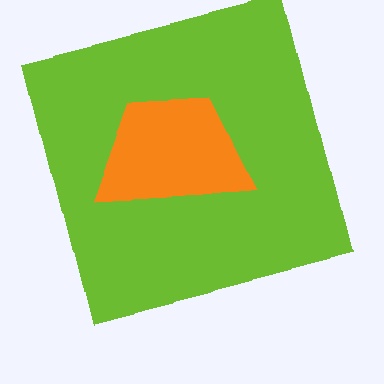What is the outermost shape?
The lime square.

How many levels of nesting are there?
2.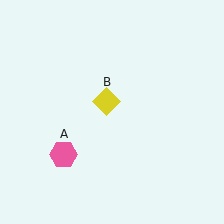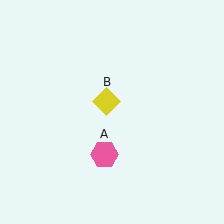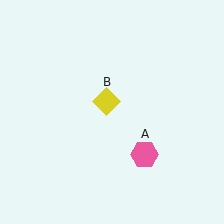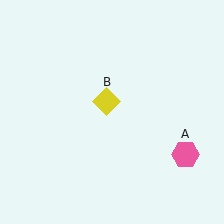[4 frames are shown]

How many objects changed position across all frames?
1 object changed position: pink hexagon (object A).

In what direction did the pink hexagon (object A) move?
The pink hexagon (object A) moved right.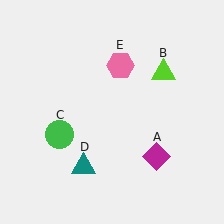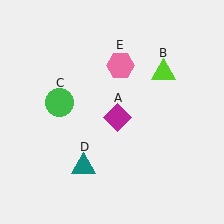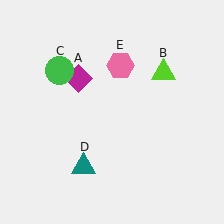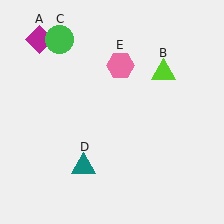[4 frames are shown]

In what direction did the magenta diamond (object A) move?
The magenta diamond (object A) moved up and to the left.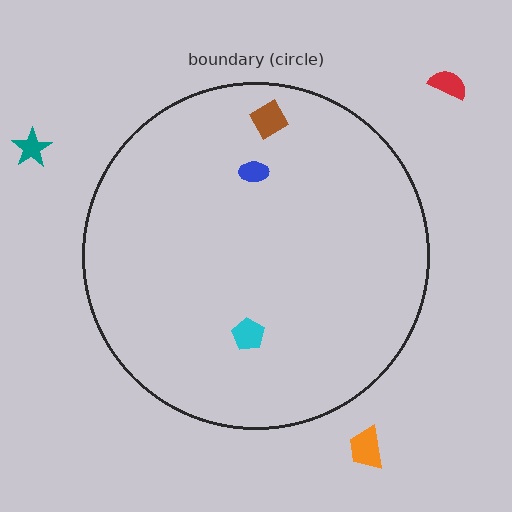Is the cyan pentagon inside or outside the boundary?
Inside.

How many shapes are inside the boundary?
3 inside, 3 outside.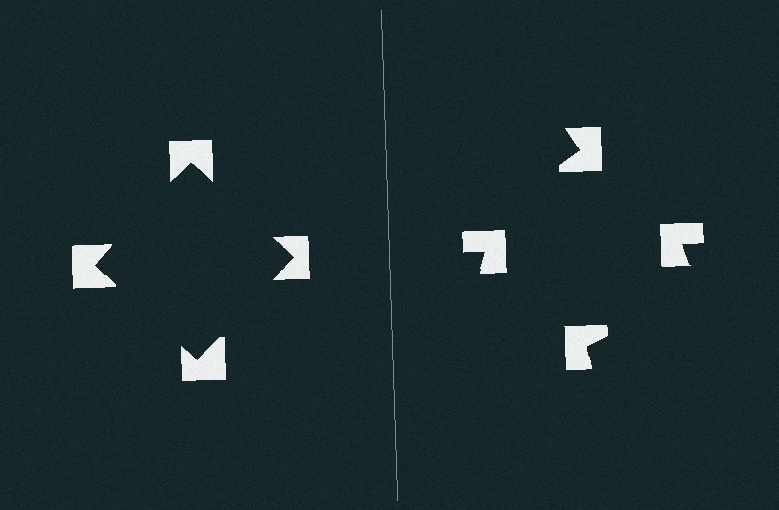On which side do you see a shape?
An illusory square appears on the left side. On the right side the wedge cuts are rotated, so no coherent shape forms.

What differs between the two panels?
The notched squares are positioned identically on both sides; only the wedge orientations differ. On the left they align to a square; on the right they are misaligned.